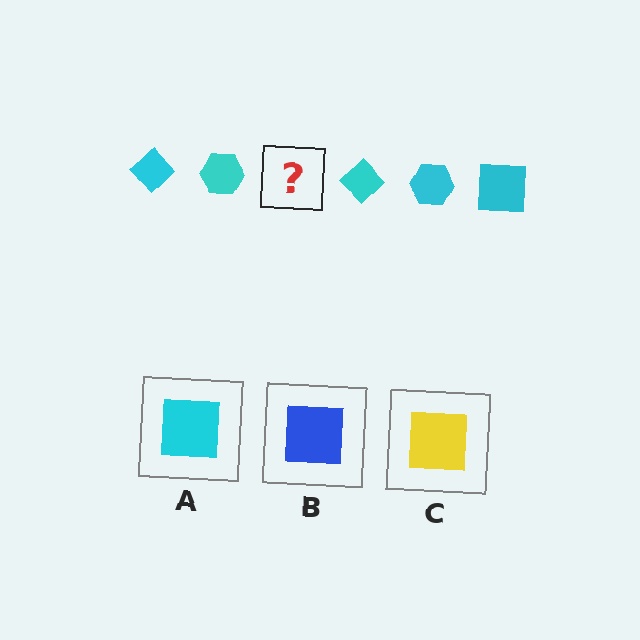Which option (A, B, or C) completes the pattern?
A.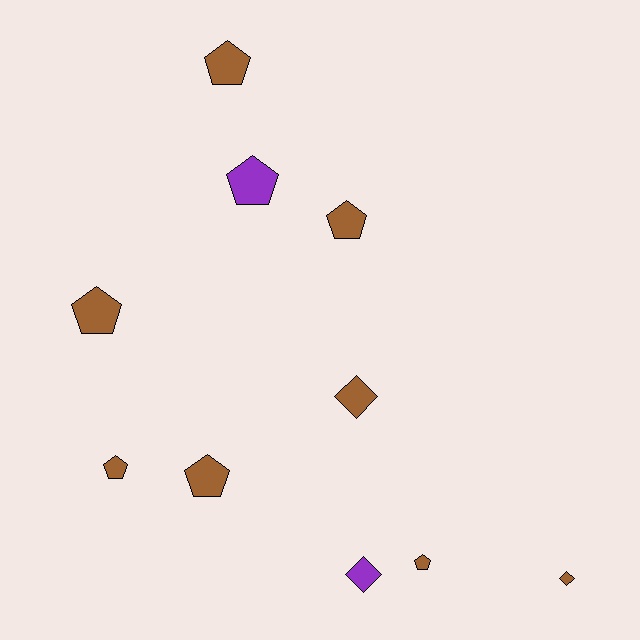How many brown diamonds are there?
There are 2 brown diamonds.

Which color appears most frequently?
Brown, with 8 objects.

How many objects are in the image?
There are 10 objects.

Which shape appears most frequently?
Pentagon, with 7 objects.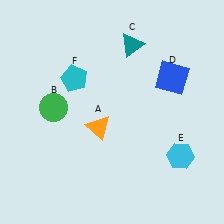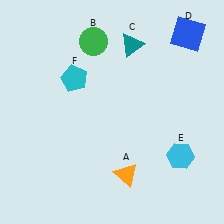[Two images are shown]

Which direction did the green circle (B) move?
The green circle (B) moved up.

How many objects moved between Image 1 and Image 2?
3 objects moved between the two images.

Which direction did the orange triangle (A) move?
The orange triangle (A) moved down.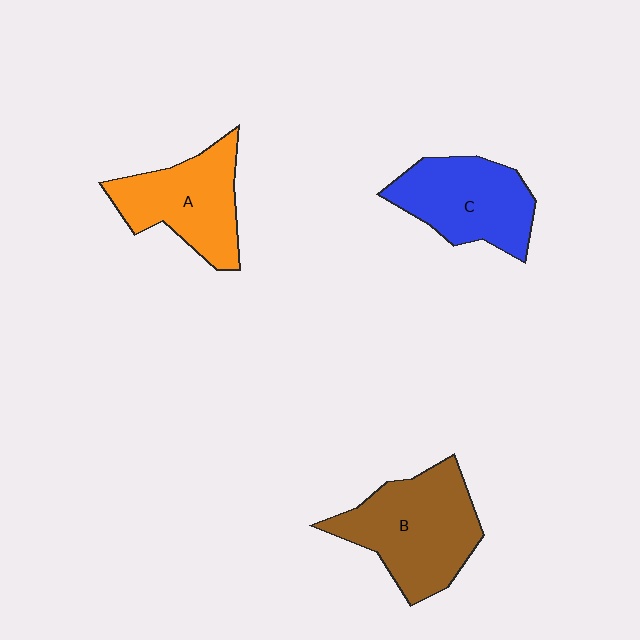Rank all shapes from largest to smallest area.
From largest to smallest: B (brown), C (blue), A (orange).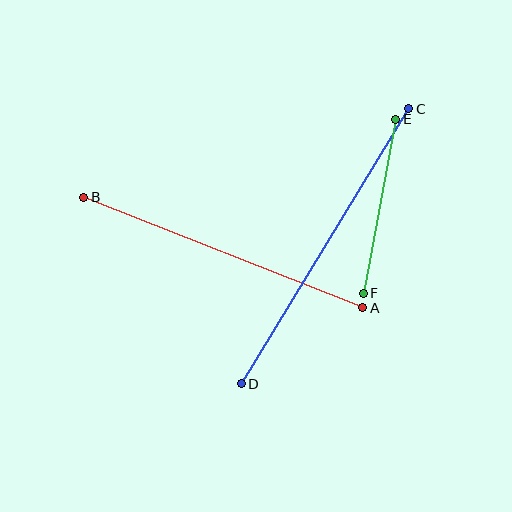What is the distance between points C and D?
The distance is approximately 322 pixels.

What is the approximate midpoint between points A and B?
The midpoint is at approximately (223, 253) pixels.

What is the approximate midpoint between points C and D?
The midpoint is at approximately (325, 246) pixels.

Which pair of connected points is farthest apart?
Points C and D are farthest apart.